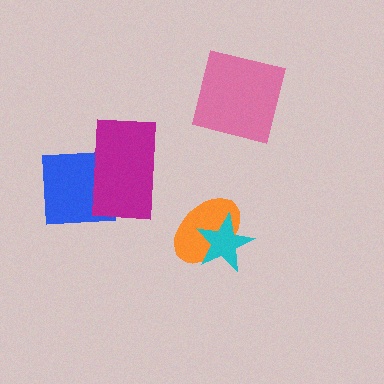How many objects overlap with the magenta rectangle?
1 object overlaps with the magenta rectangle.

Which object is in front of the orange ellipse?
The cyan star is in front of the orange ellipse.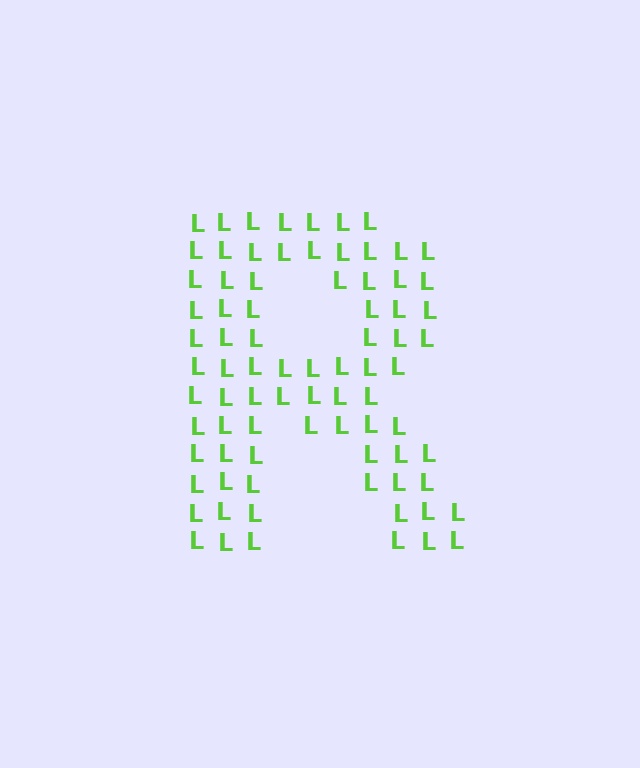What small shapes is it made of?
It is made of small letter L's.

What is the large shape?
The large shape is the letter R.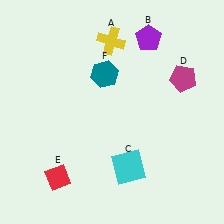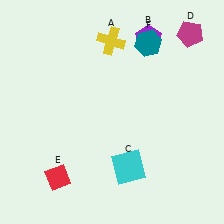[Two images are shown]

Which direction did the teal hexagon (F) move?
The teal hexagon (F) moved right.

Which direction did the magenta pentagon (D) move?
The magenta pentagon (D) moved up.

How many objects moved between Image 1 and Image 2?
2 objects moved between the two images.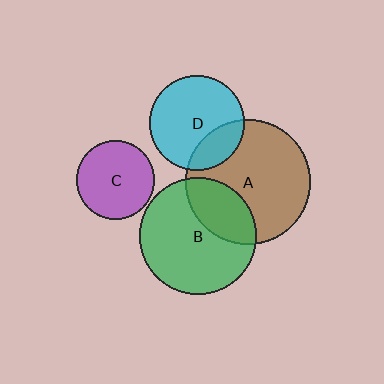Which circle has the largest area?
Circle A (brown).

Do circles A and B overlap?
Yes.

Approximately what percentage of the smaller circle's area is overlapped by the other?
Approximately 30%.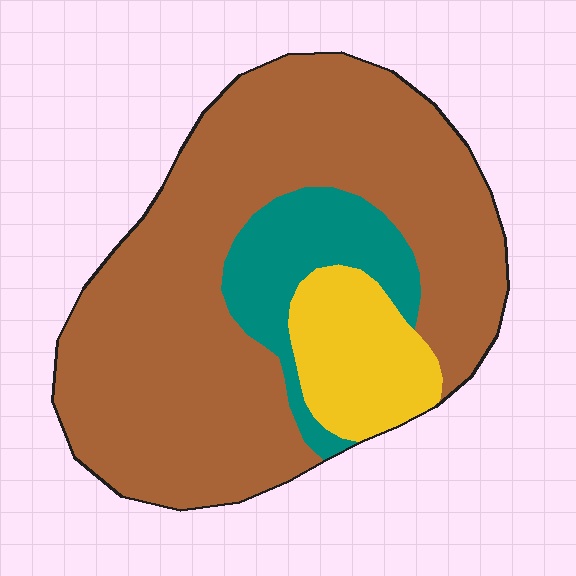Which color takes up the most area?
Brown, at roughly 70%.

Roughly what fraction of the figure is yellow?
Yellow covers about 15% of the figure.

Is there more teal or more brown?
Brown.